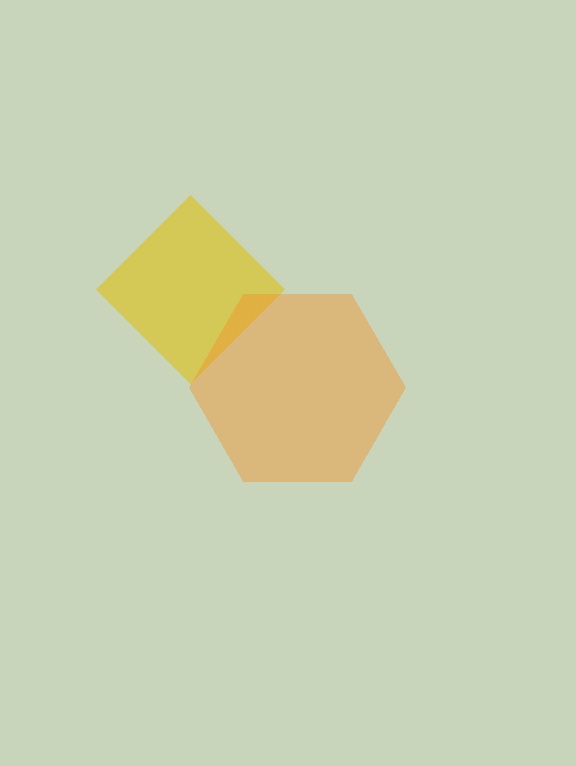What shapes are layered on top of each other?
The layered shapes are: a yellow diamond, an orange hexagon.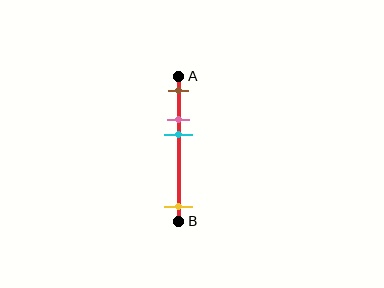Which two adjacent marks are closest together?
The pink and cyan marks are the closest adjacent pair.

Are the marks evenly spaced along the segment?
No, the marks are not evenly spaced.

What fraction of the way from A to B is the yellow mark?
The yellow mark is approximately 90% (0.9) of the way from A to B.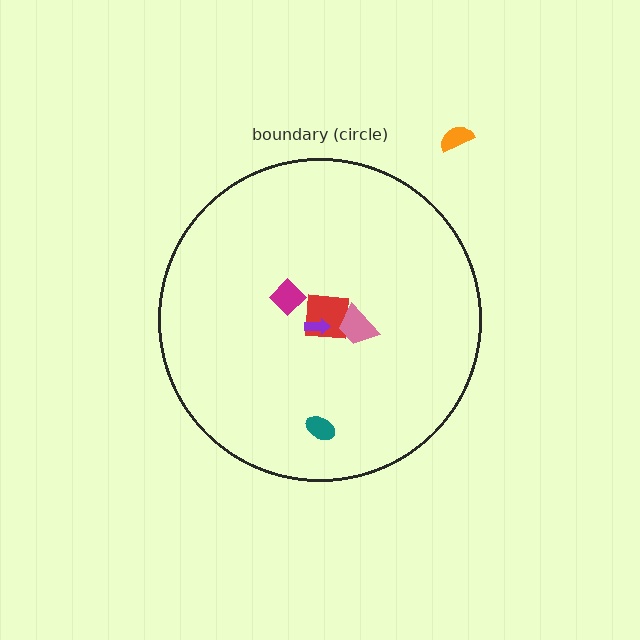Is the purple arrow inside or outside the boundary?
Inside.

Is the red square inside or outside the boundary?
Inside.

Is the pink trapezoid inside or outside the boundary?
Inside.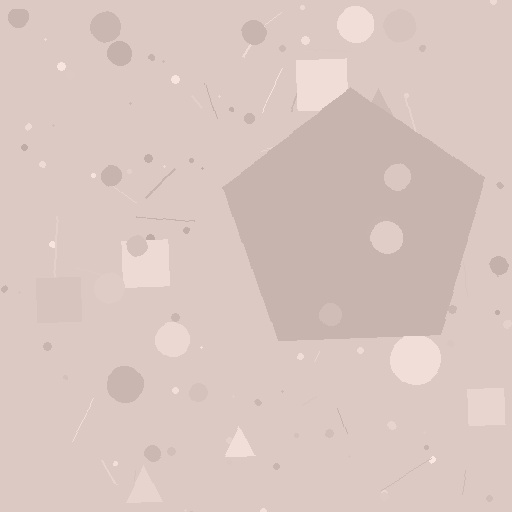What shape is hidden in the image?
A pentagon is hidden in the image.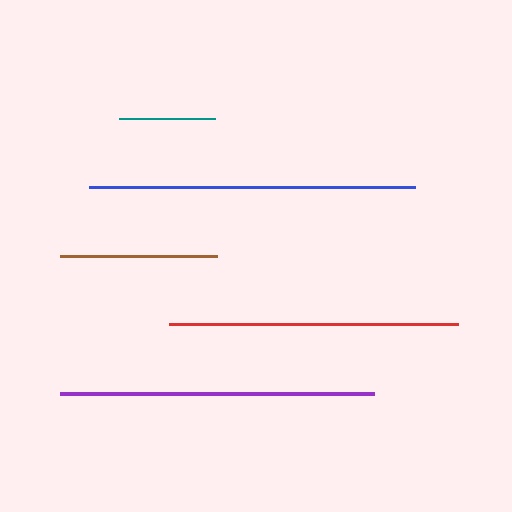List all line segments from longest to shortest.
From longest to shortest: blue, purple, red, brown, teal.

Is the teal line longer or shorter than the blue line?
The blue line is longer than the teal line.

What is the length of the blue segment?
The blue segment is approximately 326 pixels long.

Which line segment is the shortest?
The teal line is the shortest at approximately 96 pixels.